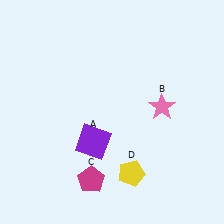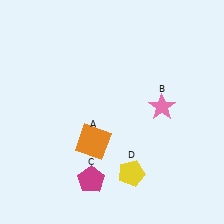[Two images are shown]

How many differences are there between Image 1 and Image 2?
There is 1 difference between the two images.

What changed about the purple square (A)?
In Image 1, A is purple. In Image 2, it changed to orange.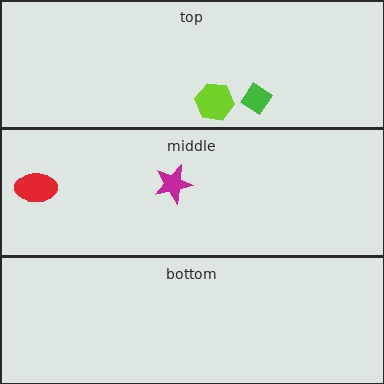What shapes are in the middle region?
The red ellipse, the magenta star.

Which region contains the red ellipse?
The middle region.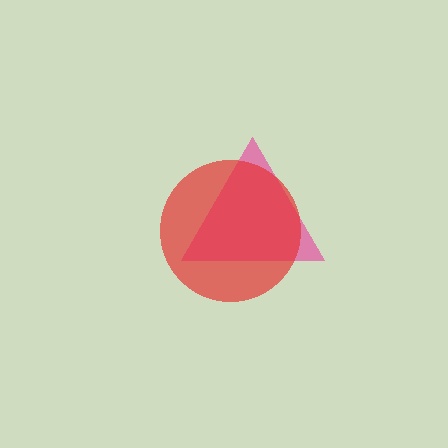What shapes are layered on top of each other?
The layered shapes are: a pink triangle, a red circle.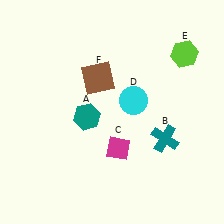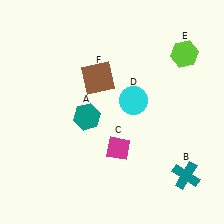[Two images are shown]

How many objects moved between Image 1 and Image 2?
1 object moved between the two images.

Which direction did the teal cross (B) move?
The teal cross (B) moved down.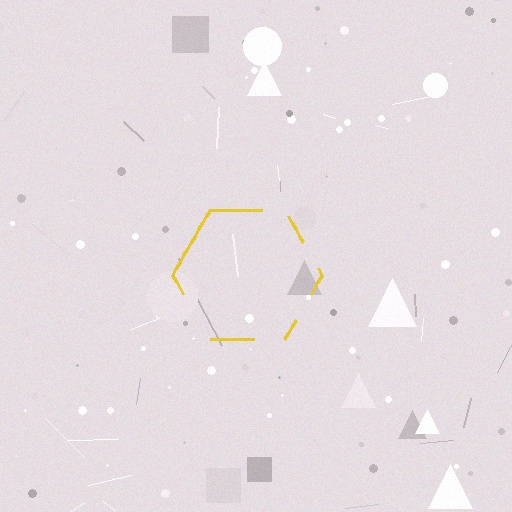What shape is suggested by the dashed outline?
The dashed outline suggests a hexagon.